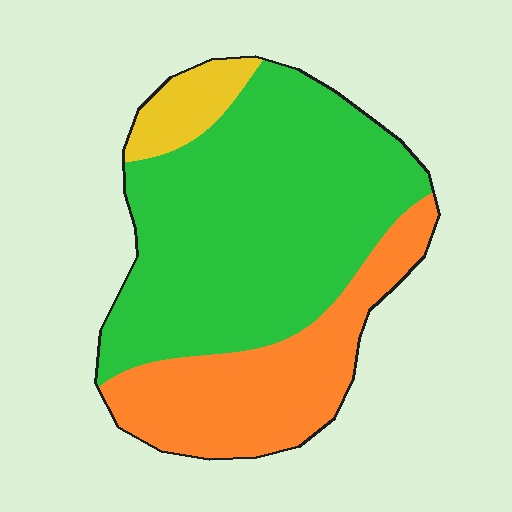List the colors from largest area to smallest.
From largest to smallest: green, orange, yellow.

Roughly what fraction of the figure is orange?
Orange takes up between a sixth and a third of the figure.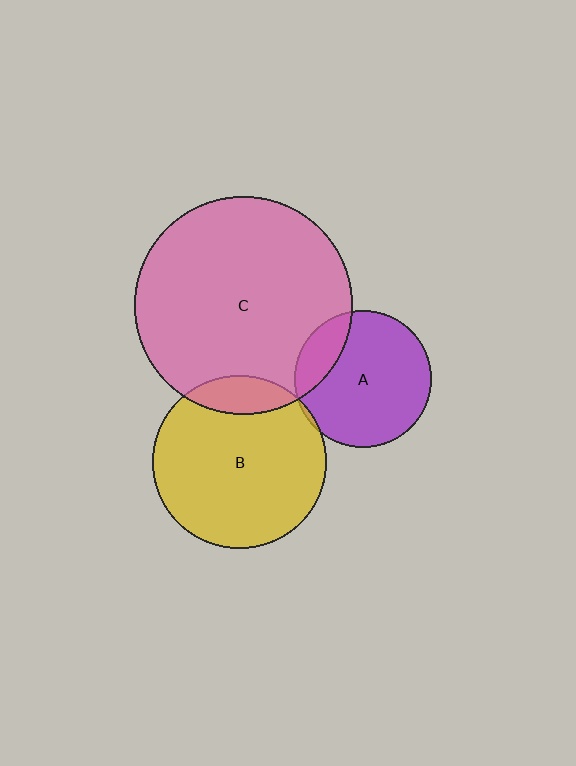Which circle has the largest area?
Circle C (pink).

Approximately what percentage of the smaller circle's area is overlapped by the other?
Approximately 20%.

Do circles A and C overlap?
Yes.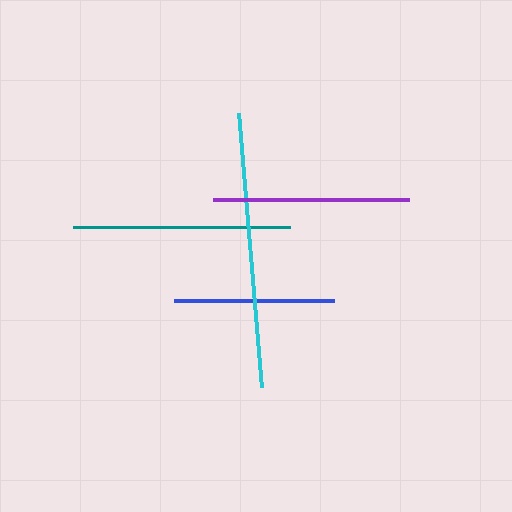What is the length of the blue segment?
The blue segment is approximately 160 pixels long.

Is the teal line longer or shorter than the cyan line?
The cyan line is longer than the teal line.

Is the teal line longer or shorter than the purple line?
The teal line is longer than the purple line.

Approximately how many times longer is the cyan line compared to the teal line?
The cyan line is approximately 1.3 times the length of the teal line.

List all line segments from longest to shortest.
From longest to shortest: cyan, teal, purple, blue.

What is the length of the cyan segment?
The cyan segment is approximately 275 pixels long.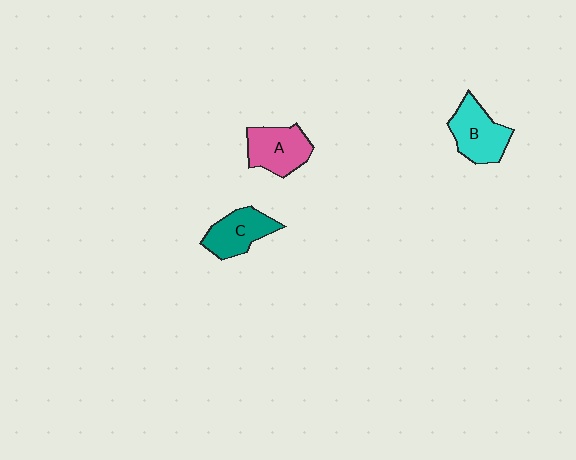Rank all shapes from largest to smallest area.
From largest to smallest: B (cyan), A (pink), C (teal).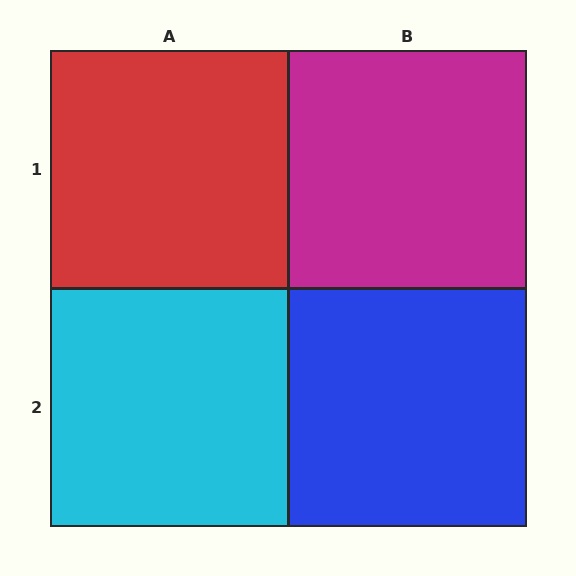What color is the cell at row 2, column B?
Blue.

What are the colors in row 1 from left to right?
Red, magenta.